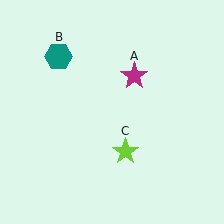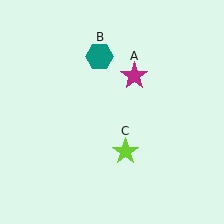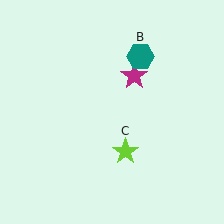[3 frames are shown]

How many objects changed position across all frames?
1 object changed position: teal hexagon (object B).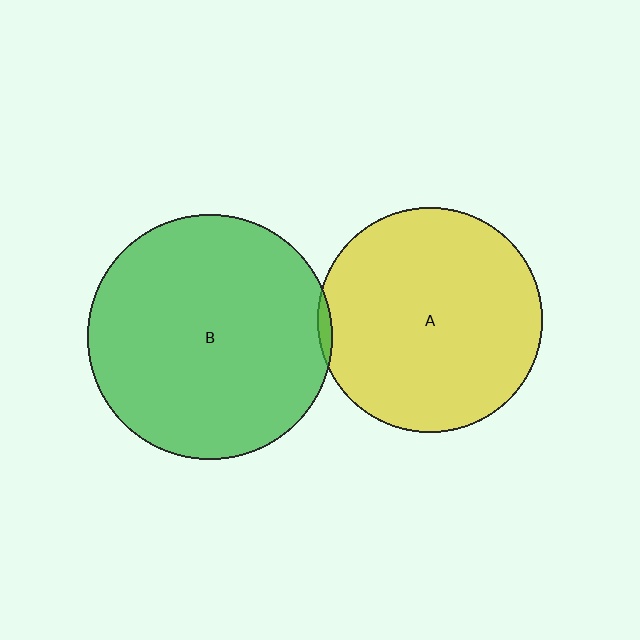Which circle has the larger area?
Circle B (green).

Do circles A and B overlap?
Yes.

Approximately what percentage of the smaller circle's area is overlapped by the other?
Approximately 5%.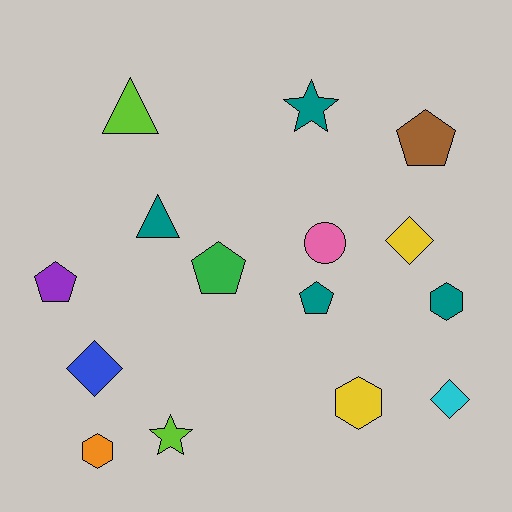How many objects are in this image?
There are 15 objects.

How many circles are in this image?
There is 1 circle.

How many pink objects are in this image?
There is 1 pink object.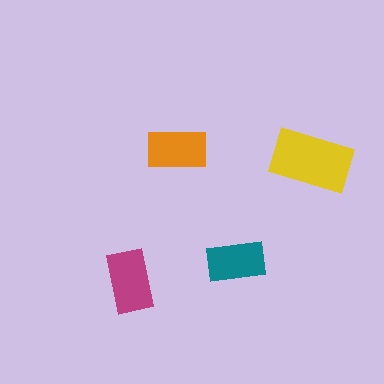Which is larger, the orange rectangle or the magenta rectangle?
The magenta one.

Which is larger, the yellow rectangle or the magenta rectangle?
The yellow one.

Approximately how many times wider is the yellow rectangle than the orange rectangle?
About 1.5 times wider.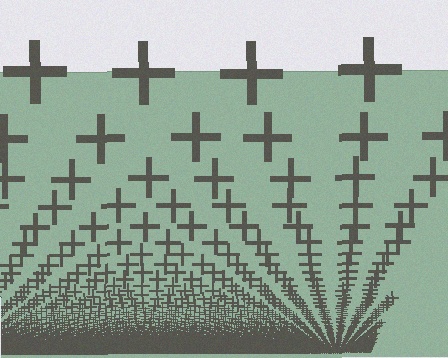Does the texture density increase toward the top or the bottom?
Density increases toward the bottom.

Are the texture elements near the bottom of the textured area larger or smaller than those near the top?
Smaller. The gradient is inverted — elements near the bottom are smaller and denser.